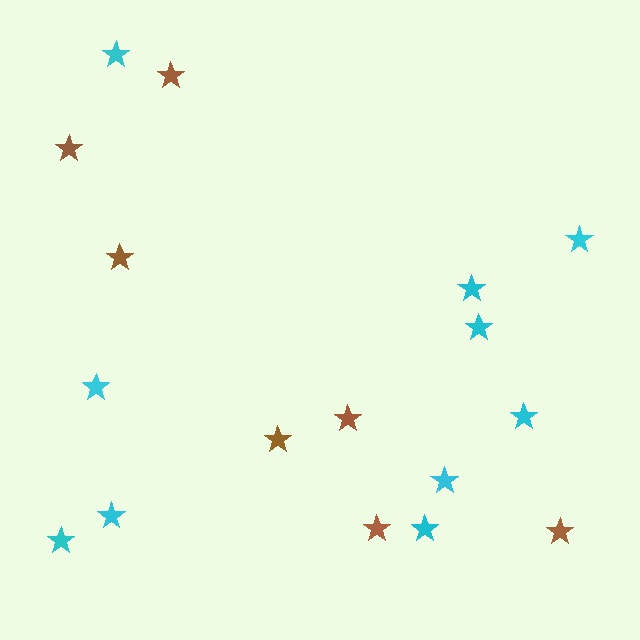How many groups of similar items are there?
There are 2 groups: one group of brown stars (7) and one group of cyan stars (10).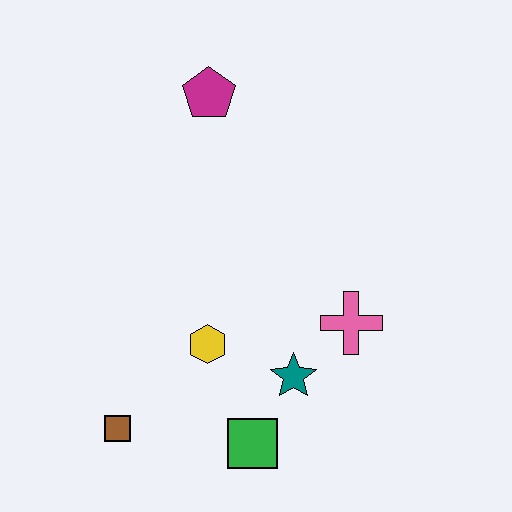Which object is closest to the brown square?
The yellow hexagon is closest to the brown square.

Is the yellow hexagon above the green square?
Yes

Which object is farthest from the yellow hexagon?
The magenta pentagon is farthest from the yellow hexagon.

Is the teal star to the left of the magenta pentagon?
No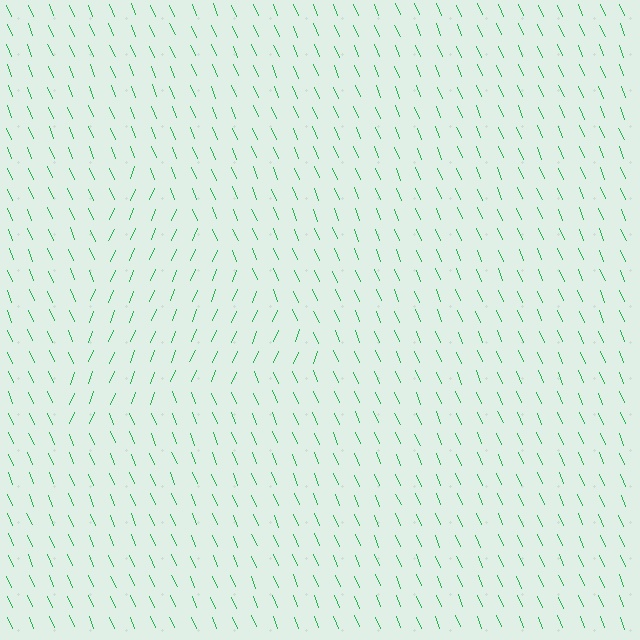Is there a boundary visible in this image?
Yes, there is a texture boundary formed by a change in line orientation.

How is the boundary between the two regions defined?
The boundary is defined purely by a change in line orientation (approximately 45 degrees difference). All lines are the same color and thickness.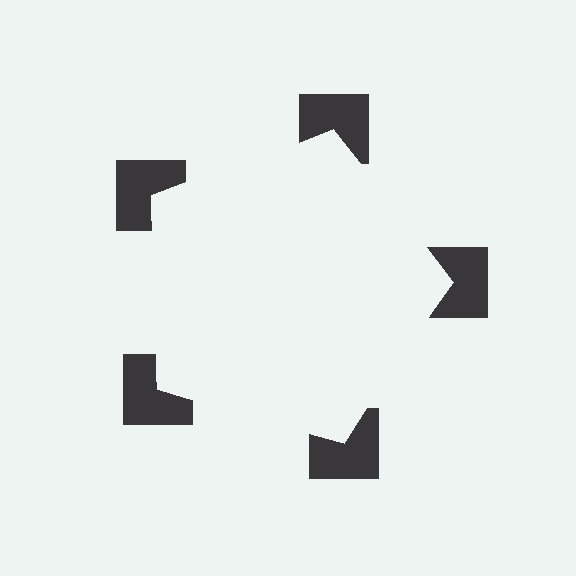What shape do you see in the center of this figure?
An illusory pentagon — its edges are inferred from the aligned wedge cuts in the notched squares, not physically drawn.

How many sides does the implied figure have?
5 sides.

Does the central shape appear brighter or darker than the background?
It typically appears slightly brighter than the background, even though no actual brightness change is drawn.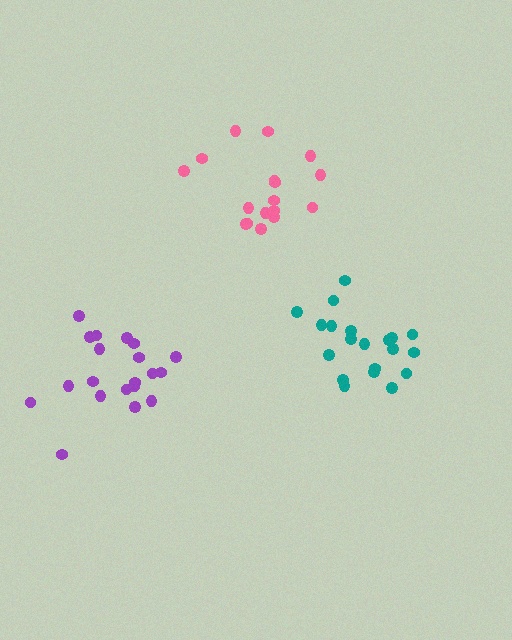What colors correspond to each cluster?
The clusters are colored: purple, pink, teal.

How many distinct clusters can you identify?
There are 3 distinct clusters.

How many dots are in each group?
Group 1: 20 dots, Group 2: 17 dots, Group 3: 20 dots (57 total).